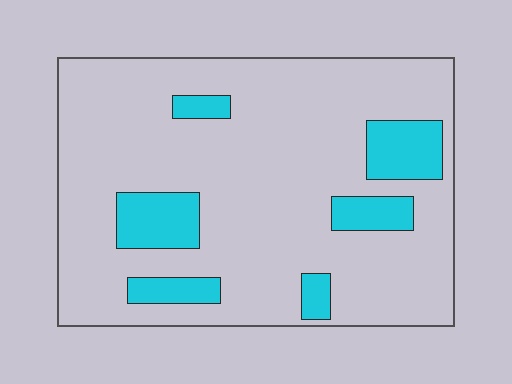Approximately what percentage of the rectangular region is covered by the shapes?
Approximately 15%.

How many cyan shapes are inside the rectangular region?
6.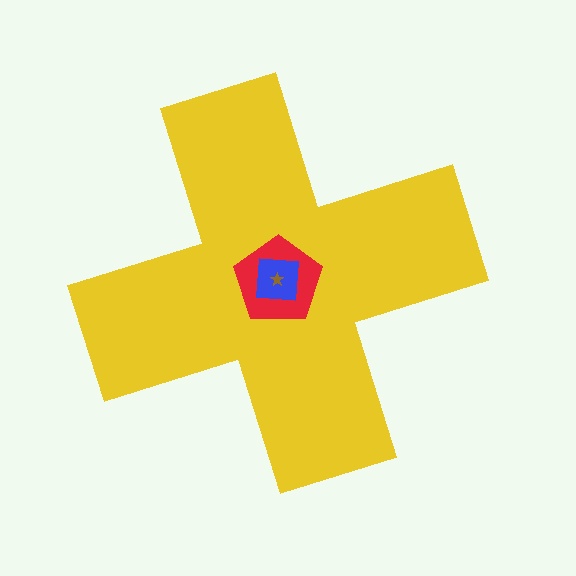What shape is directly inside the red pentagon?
The blue square.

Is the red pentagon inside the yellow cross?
Yes.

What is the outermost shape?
The yellow cross.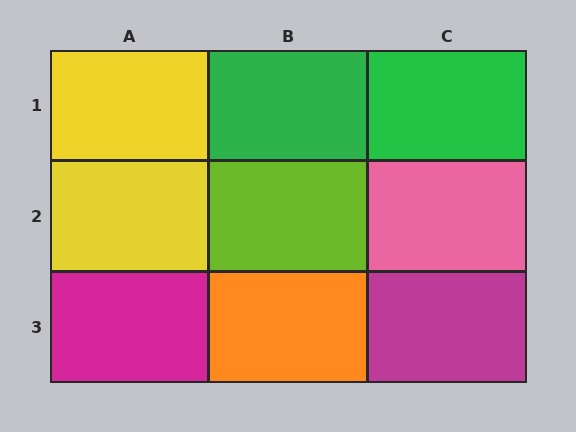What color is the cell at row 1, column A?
Yellow.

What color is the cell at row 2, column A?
Yellow.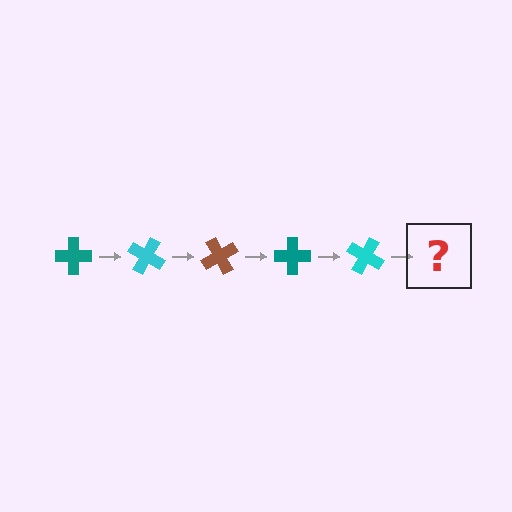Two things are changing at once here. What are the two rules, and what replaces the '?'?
The two rules are that it rotates 30 degrees each step and the color cycles through teal, cyan, and brown. The '?' should be a brown cross, rotated 150 degrees from the start.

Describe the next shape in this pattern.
It should be a brown cross, rotated 150 degrees from the start.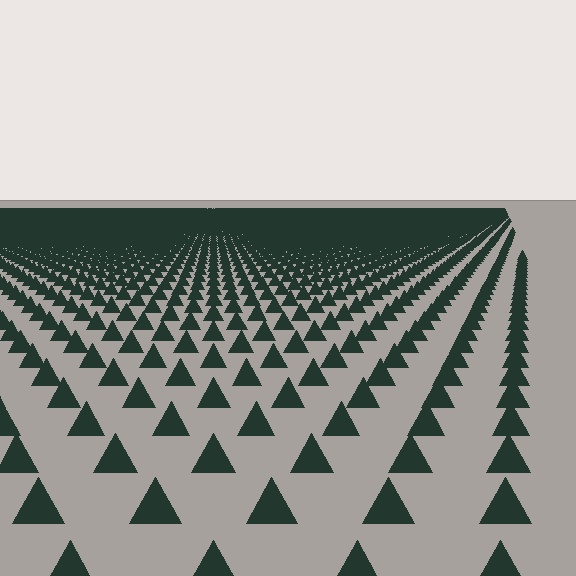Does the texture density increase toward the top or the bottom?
Density increases toward the top.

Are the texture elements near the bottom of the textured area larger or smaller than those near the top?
Larger. Near the bottom, elements are closer to the viewer and appear at a bigger on-screen size.